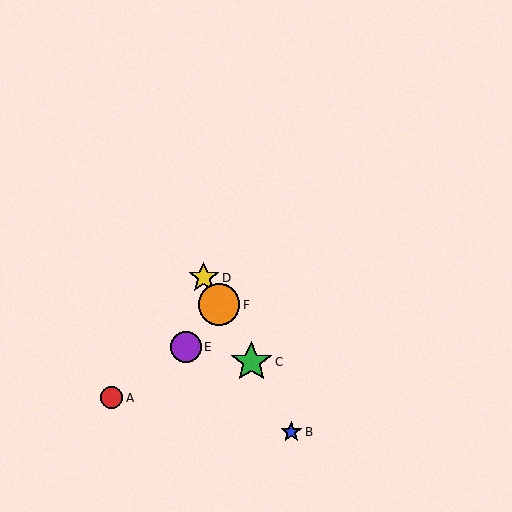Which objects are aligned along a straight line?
Objects B, C, D, F are aligned along a straight line.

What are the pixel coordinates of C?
Object C is at (251, 362).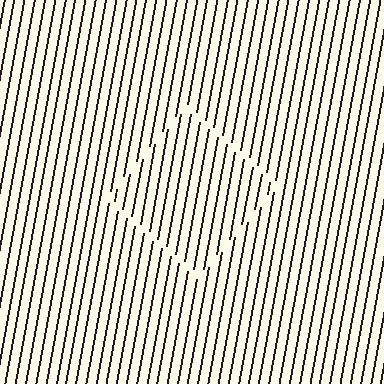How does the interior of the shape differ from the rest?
The interior of the shape contains the same grating, shifted by half a period — the contour is defined by the phase discontinuity where line-ends from the inner and outer gratings abut.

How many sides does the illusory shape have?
4 sides — the line-ends trace a square.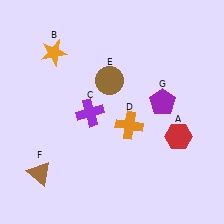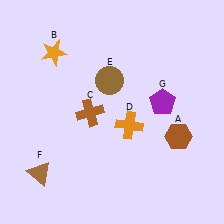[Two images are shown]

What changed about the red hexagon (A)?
In Image 1, A is red. In Image 2, it changed to brown.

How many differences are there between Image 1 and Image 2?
There are 2 differences between the two images.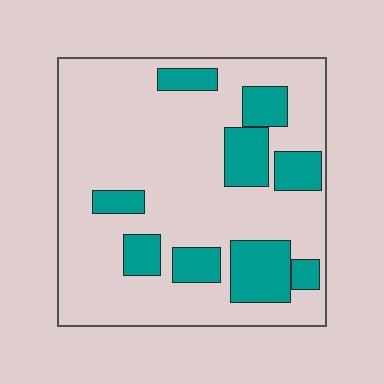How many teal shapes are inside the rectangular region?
9.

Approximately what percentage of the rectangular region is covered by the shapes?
Approximately 25%.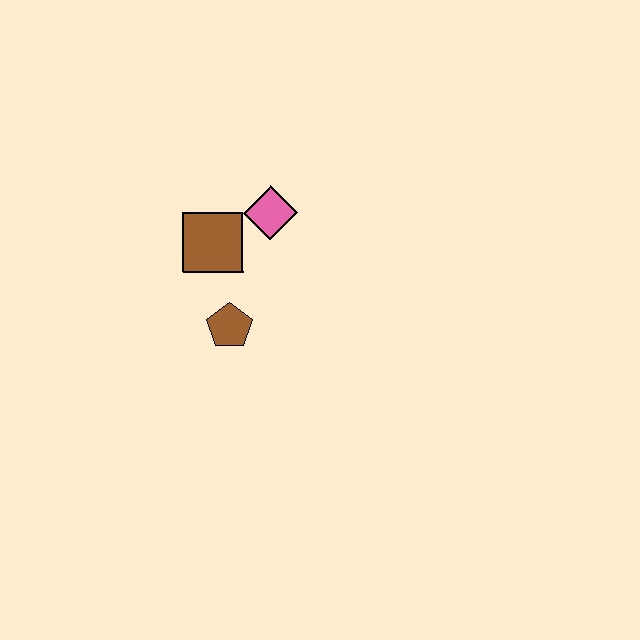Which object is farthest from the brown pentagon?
The pink diamond is farthest from the brown pentagon.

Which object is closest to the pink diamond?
The brown square is closest to the pink diamond.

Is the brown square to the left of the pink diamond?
Yes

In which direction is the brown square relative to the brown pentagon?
The brown square is above the brown pentagon.